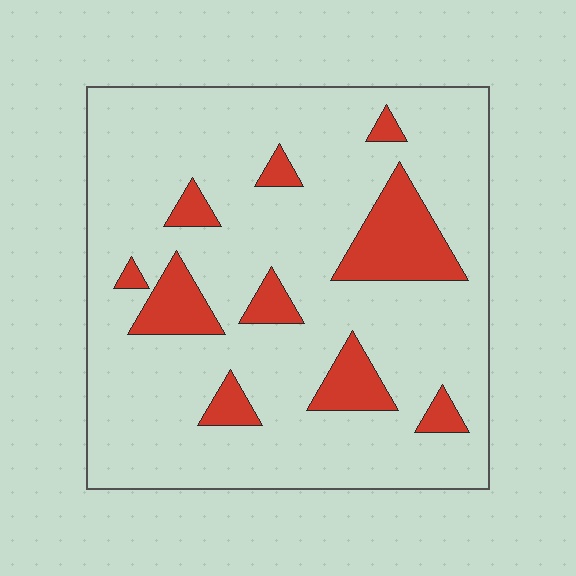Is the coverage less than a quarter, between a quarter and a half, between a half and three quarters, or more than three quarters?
Less than a quarter.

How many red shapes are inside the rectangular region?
10.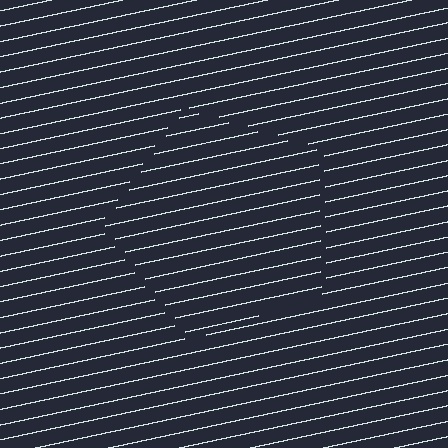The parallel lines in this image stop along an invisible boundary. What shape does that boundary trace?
An illusory pentagon. The interior of the shape contains the same grating, shifted by half a period — the contour is defined by the phase discontinuity where line-ends from the inner and outer gratings abut.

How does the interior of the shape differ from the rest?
The interior of the shape contains the same grating, shifted by half a period — the contour is defined by the phase discontinuity where line-ends from the inner and outer gratings abut.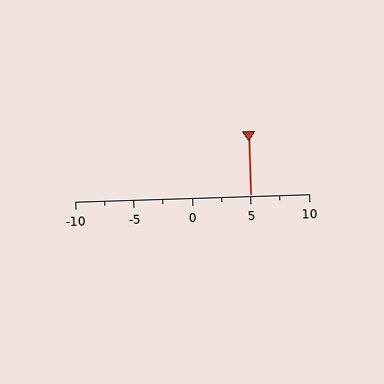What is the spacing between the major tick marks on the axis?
The major ticks are spaced 5 apart.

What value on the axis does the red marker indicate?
The marker indicates approximately 5.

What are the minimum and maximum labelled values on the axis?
The axis runs from -10 to 10.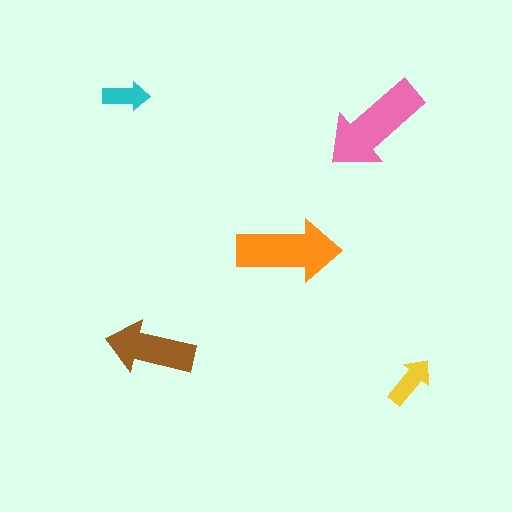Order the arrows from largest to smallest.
the pink one, the orange one, the brown one, the yellow one, the cyan one.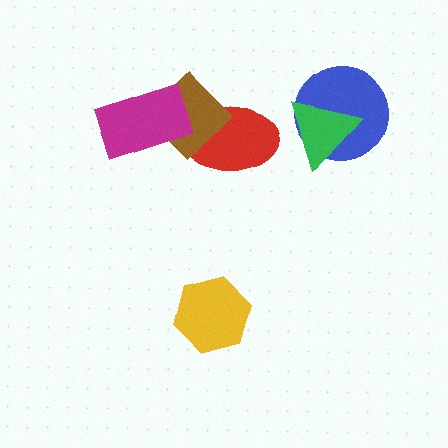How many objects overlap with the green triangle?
1 object overlaps with the green triangle.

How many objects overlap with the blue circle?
1 object overlaps with the blue circle.